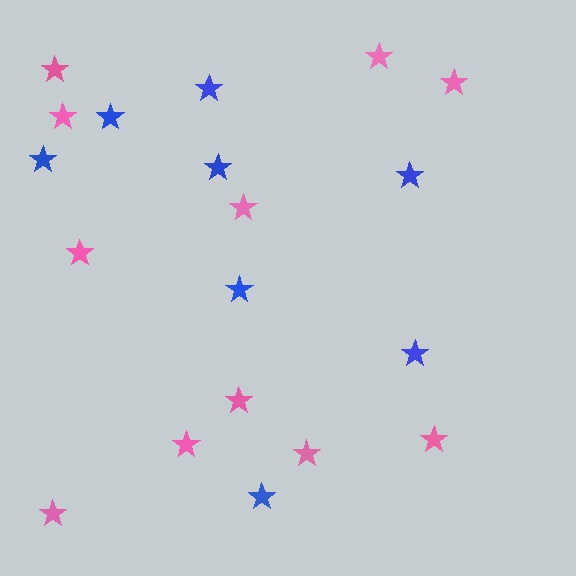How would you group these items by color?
There are 2 groups: one group of pink stars (11) and one group of blue stars (8).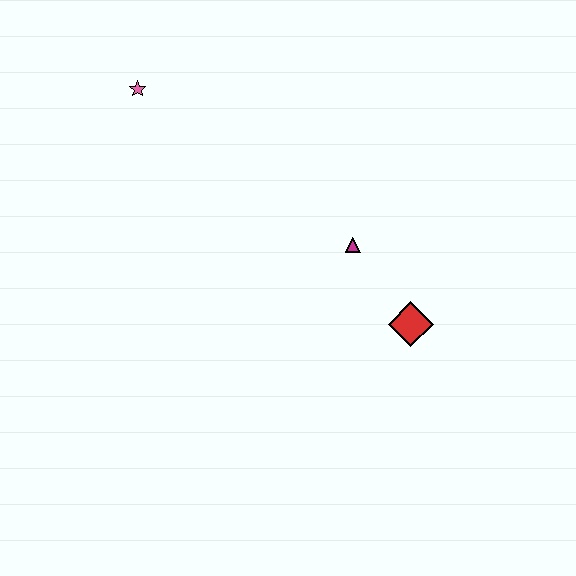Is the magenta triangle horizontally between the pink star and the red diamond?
Yes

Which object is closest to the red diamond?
The magenta triangle is closest to the red diamond.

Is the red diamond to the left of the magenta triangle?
No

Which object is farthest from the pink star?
The red diamond is farthest from the pink star.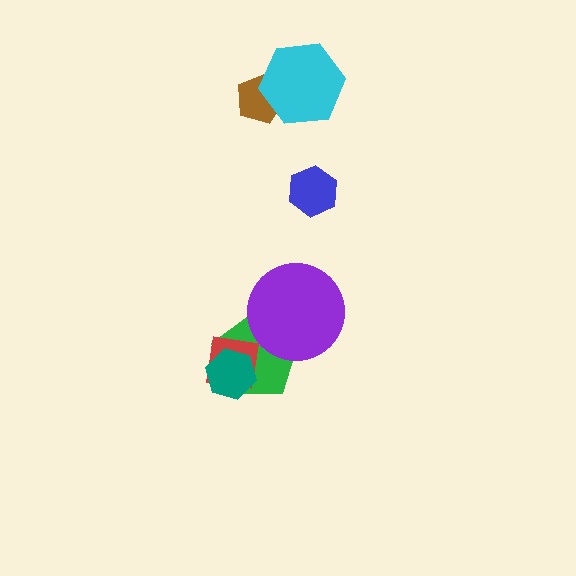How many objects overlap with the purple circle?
1 object overlaps with the purple circle.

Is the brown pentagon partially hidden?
Yes, it is partially covered by another shape.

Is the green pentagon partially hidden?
Yes, it is partially covered by another shape.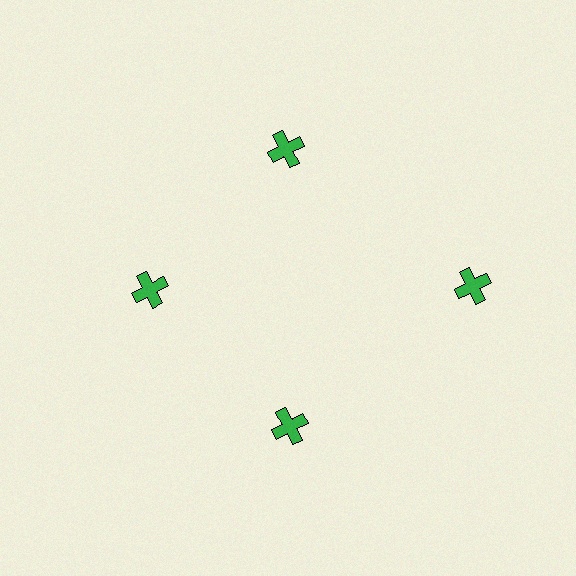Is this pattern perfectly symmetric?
No. The 4 green crosses are arranged in a ring, but one element near the 3 o'clock position is pushed outward from the center, breaking the 4-fold rotational symmetry.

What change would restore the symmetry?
The symmetry would be restored by moving it inward, back onto the ring so that all 4 crosses sit at equal angles and equal distance from the center.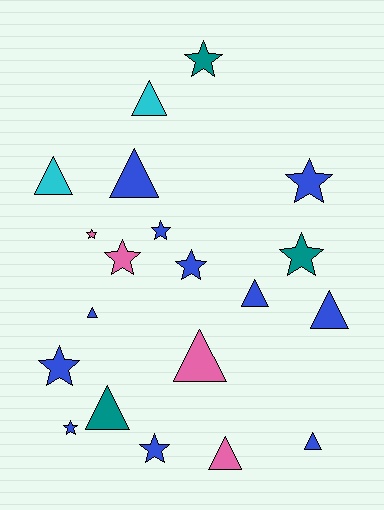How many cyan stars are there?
There are no cyan stars.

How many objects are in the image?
There are 20 objects.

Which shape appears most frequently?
Triangle, with 10 objects.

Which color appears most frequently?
Blue, with 11 objects.